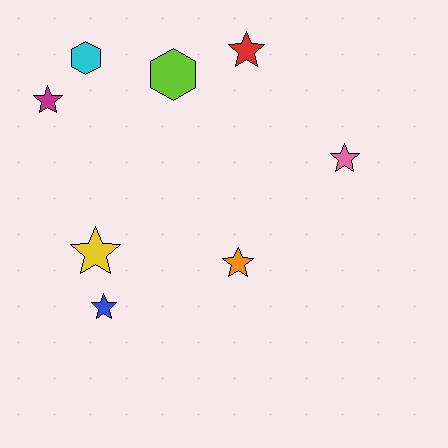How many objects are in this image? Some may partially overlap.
There are 8 objects.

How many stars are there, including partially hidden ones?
There are 6 stars.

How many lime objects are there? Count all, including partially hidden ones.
There is 1 lime object.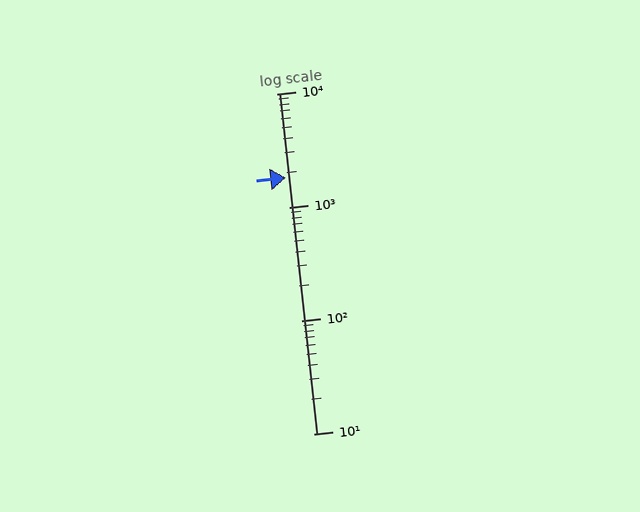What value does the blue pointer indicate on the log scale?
The pointer indicates approximately 1800.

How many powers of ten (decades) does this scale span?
The scale spans 3 decades, from 10 to 10000.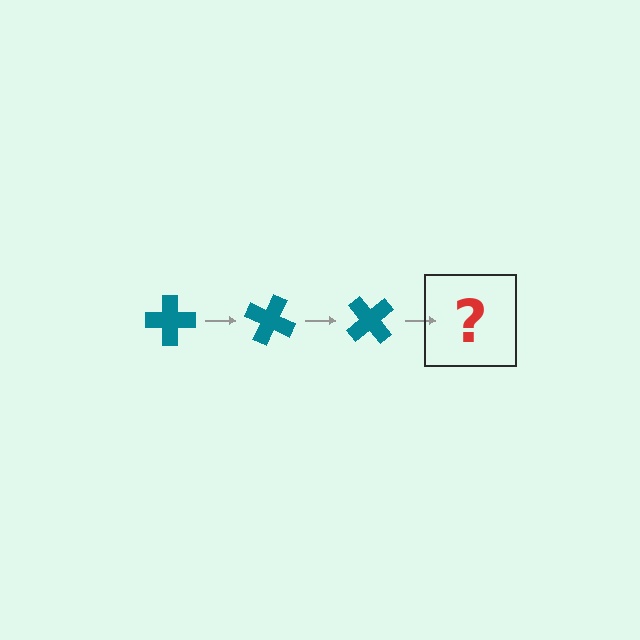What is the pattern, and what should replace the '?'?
The pattern is that the cross rotates 25 degrees each step. The '?' should be a teal cross rotated 75 degrees.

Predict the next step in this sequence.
The next step is a teal cross rotated 75 degrees.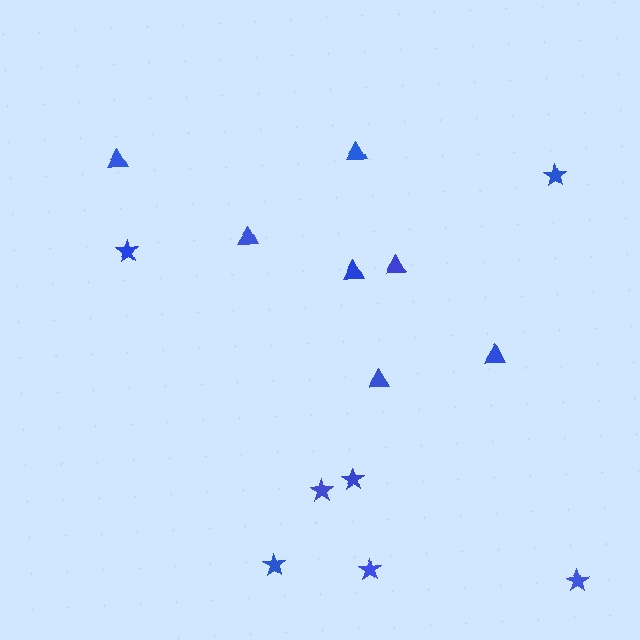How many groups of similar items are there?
There are 2 groups: one group of triangles (7) and one group of stars (7).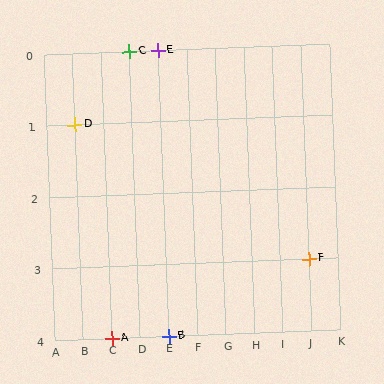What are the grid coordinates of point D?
Point D is at grid coordinates (B, 1).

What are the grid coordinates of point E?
Point E is at grid coordinates (E, 0).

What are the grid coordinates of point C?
Point C is at grid coordinates (D, 0).